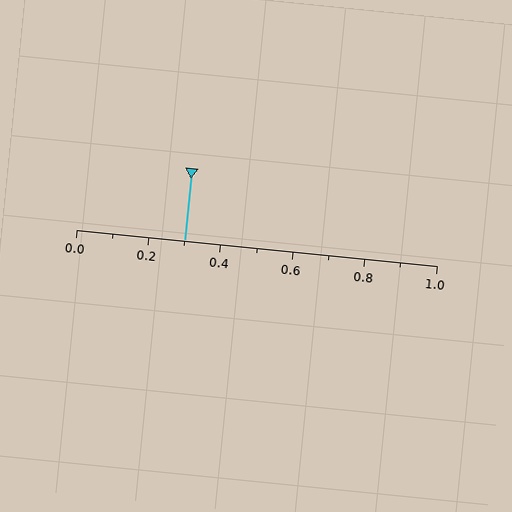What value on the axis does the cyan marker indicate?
The marker indicates approximately 0.3.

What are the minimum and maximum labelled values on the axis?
The axis runs from 0.0 to 1.0.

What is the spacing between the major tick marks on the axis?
The major ticks are spaced 0.2 apart.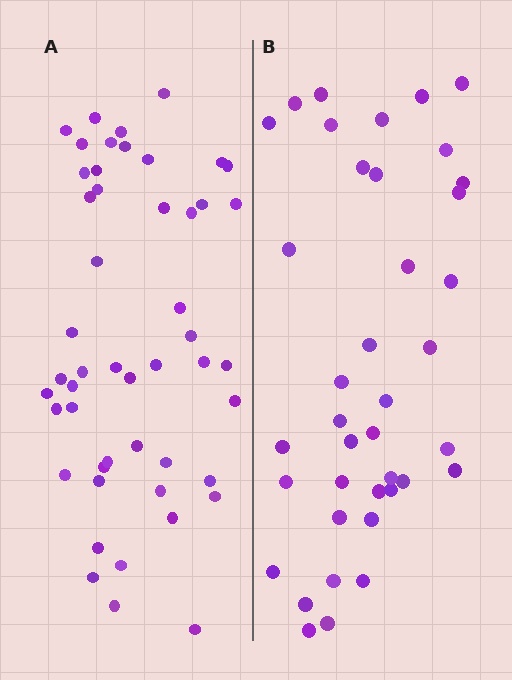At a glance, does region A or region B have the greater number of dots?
Region A (the left region) has more dots.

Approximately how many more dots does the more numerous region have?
Region A has roughly 10 or so more dots than region B.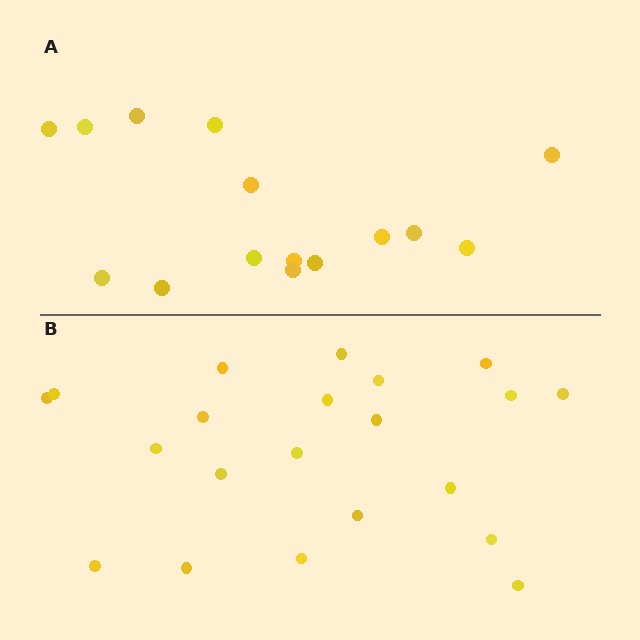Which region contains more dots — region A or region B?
Region B (the bottom region) has more dots.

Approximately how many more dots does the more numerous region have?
Region B has about 6 more dots than region A.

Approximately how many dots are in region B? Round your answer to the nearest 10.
About 20 dots. (The exact count is 21, which rounds to 20.)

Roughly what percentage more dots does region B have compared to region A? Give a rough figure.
About 40% more.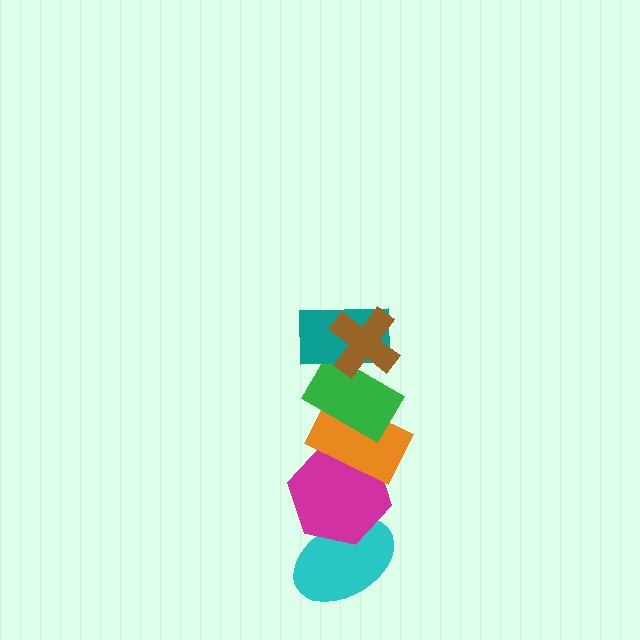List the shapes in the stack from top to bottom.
From top to bottom: the brown cross, the teal rectangle, the green rectangle, the orange rectangle, the magenta hexagon, the cyan ellipse.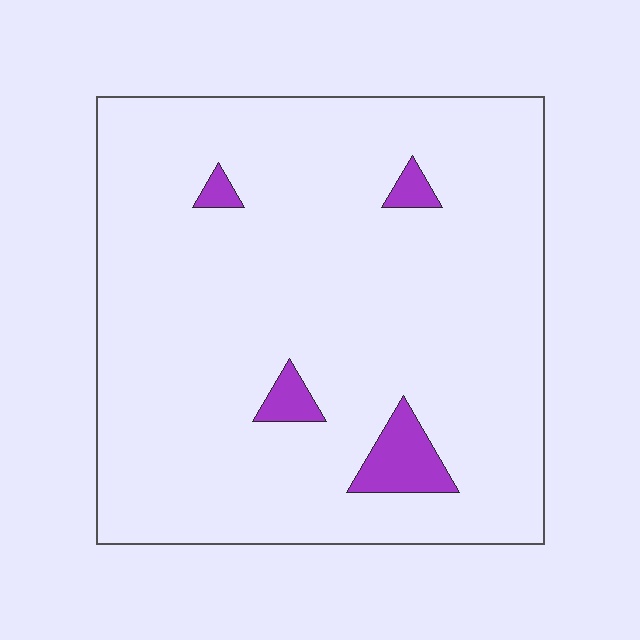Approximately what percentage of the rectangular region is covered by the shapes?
Approximately 5%.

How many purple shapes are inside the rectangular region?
4.